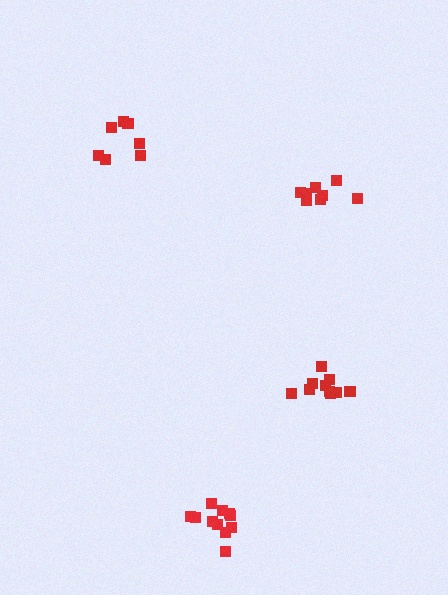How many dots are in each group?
Group 1: 11 dots, Group 2: 7 dots, Group 3: 8 dots, Group 4: 11 dots (37 total).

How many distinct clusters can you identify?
There are 4 distinct clusters.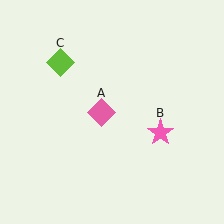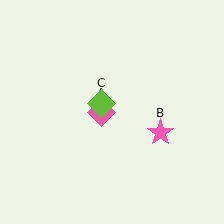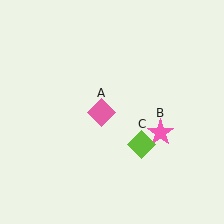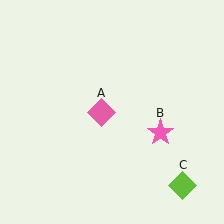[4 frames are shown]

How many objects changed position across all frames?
1 object changed position: lime diamond (object C).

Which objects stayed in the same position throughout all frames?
Pink diamond (object A) and pink star (object B) remained stationary.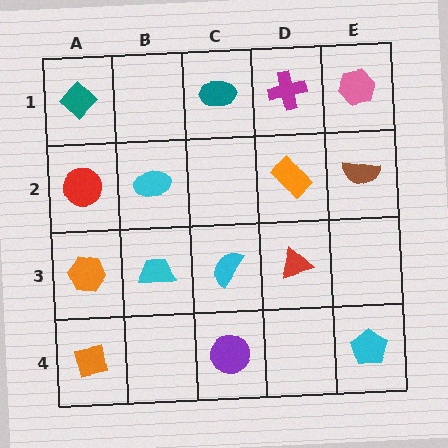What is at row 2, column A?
A red circle.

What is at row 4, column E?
A cyan pentagon.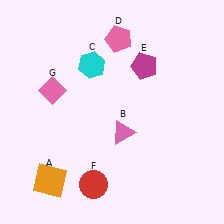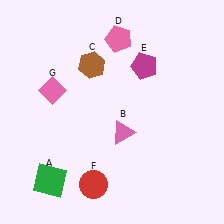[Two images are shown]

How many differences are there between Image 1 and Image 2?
There are 2 differences between the two images.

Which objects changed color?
A changed from orange to green. C changed from cyan to brown.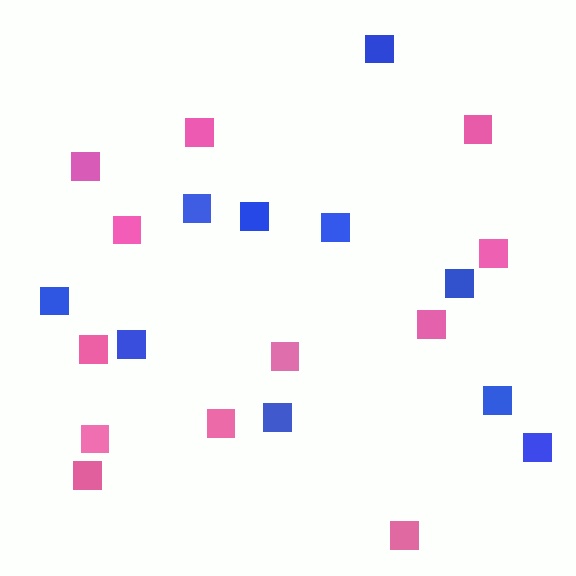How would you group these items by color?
There are 2 groups: one group of pink squares (12) and one group of blue squares (10).